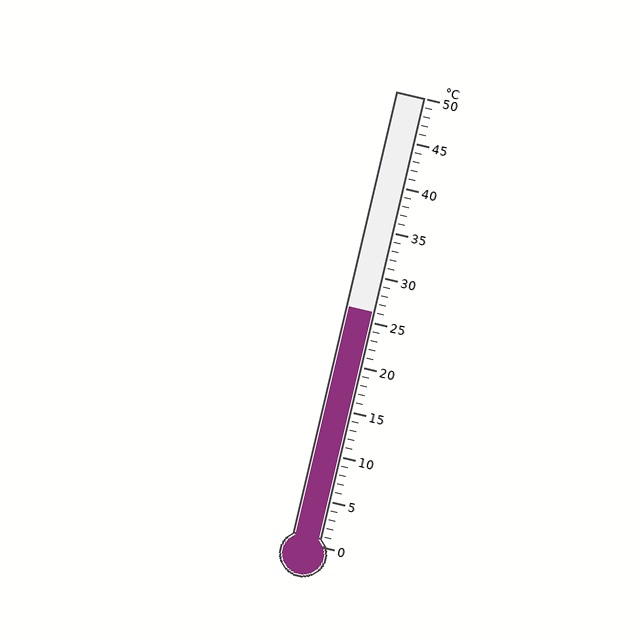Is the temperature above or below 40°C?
The temperature is below 40°C.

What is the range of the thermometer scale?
The thermometer scale ranges from 0°C to 50°C.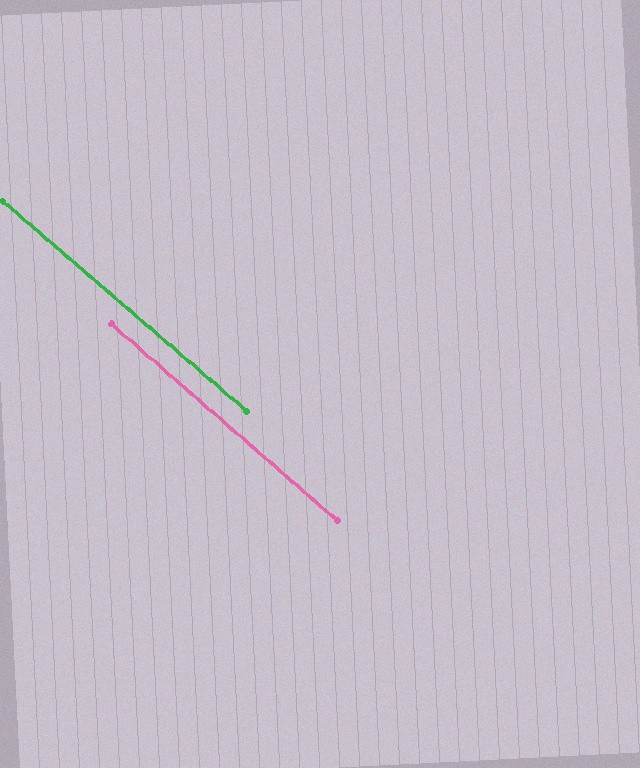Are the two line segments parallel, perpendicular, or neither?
Parallel — their directions differ by only 0.1°.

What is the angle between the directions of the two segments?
Approximately 0 degrees.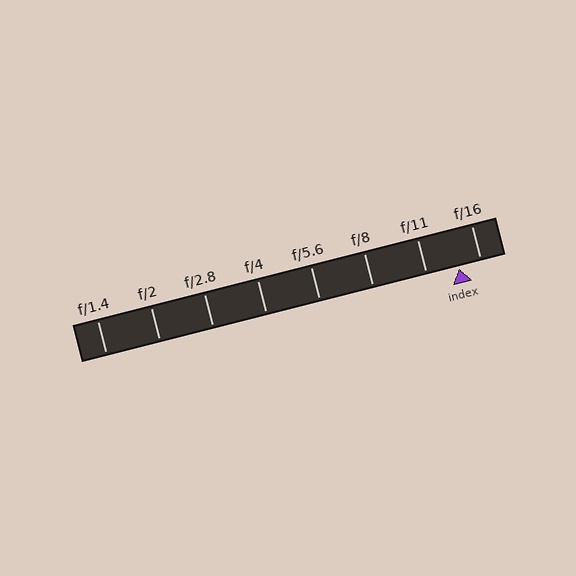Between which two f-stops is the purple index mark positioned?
The index mark is between f/11 and f/16.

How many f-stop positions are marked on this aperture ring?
There are 8 f-stop positions marked.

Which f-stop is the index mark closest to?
The index mark is closest to f/16.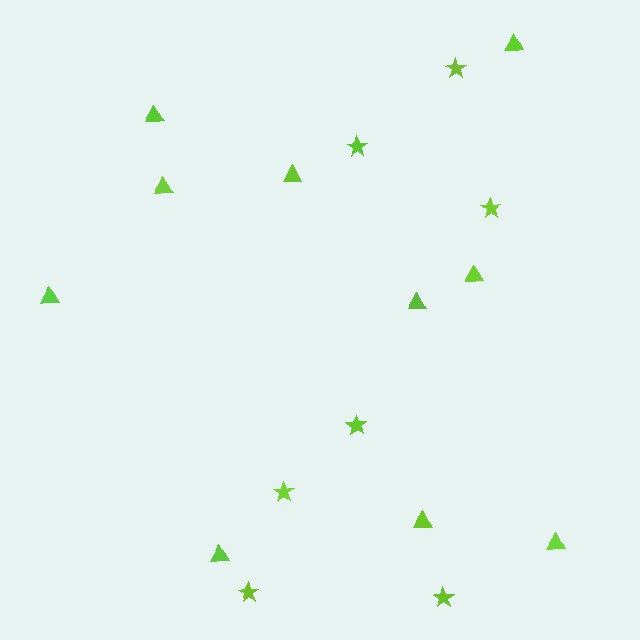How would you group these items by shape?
There are 2 groups: one group of stars (7) and one group of triangles (10).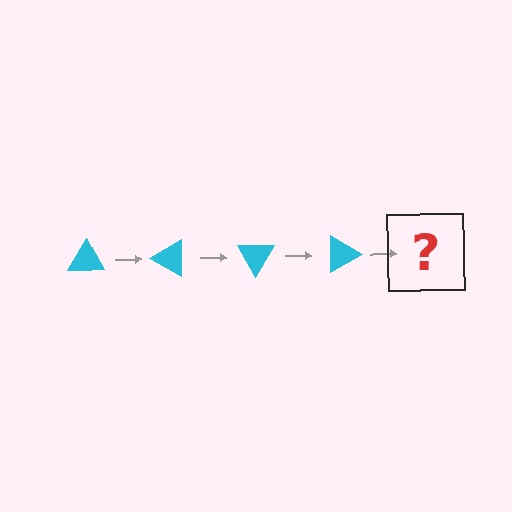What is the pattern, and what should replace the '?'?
The pattern is that the triangle rotates 30 degrees each step. The '?' should be a cyan triangle rotated 120 degrees.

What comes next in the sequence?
The next element should be a cyan triangle rotated 120 degrees.